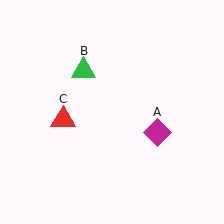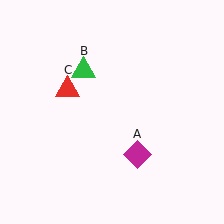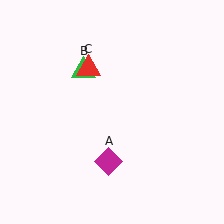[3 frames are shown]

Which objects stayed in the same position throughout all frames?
Green triangle (object B) remained stationary.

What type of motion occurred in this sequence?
The magenta diamond (object A), red triangle (object C) rotated clockwise around the center of the scene.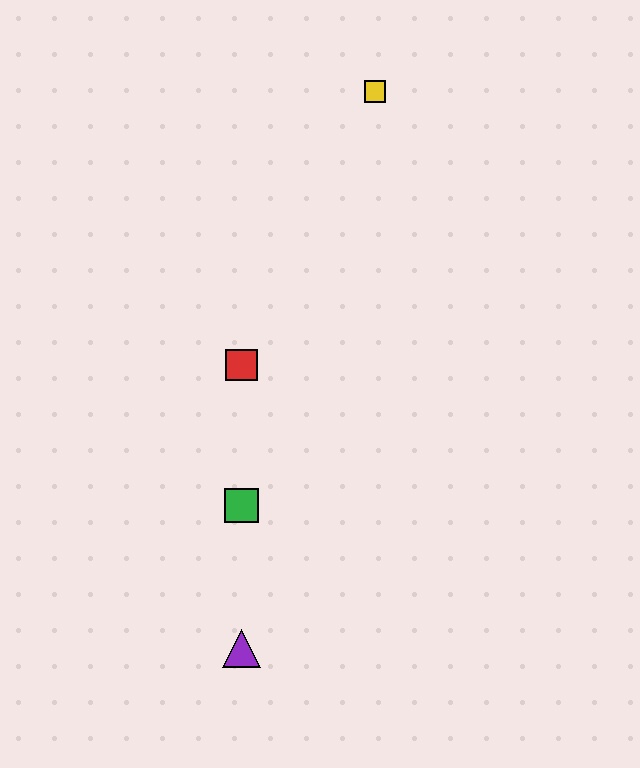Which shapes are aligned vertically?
The red square, the blue square, the green square, the purple triangle are aligned vertically.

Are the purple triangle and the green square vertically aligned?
Yes, both are at x≈241.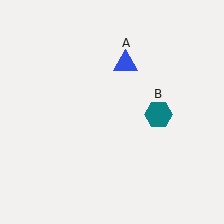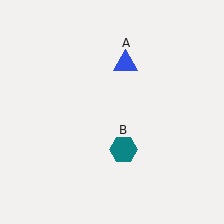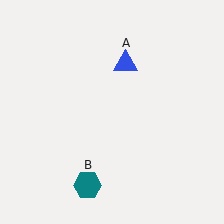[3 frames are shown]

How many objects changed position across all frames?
1 object changed position: teal hexagon (object B).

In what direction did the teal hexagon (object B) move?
The teal hexagon (object B) moved down and to the left.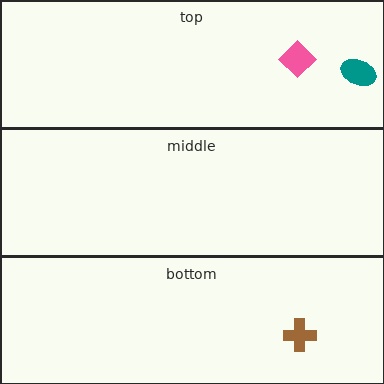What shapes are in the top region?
The teal ellipse, the pink diamond.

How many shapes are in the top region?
2.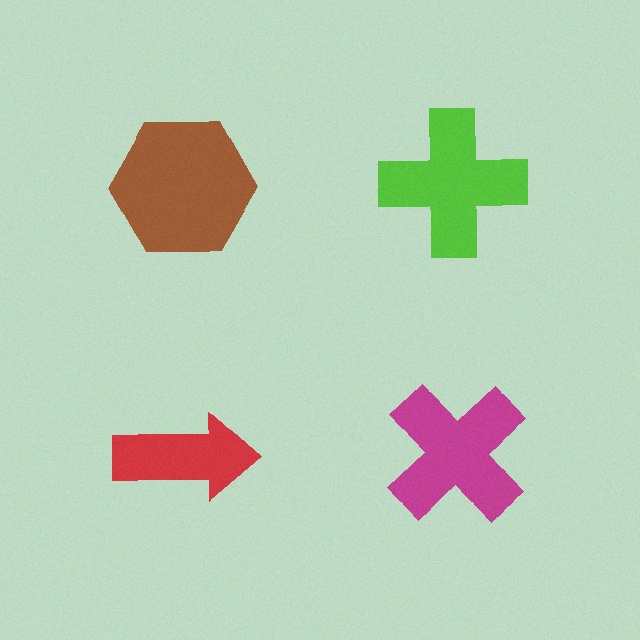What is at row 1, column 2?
A lime cross.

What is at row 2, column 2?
A magenta cross.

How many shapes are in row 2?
2 shapes.